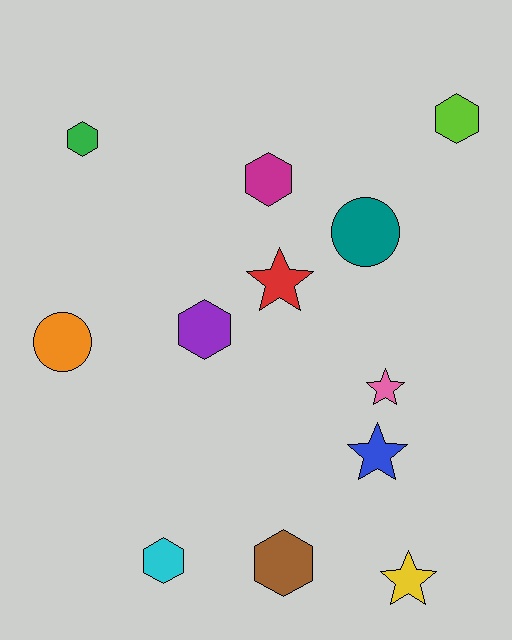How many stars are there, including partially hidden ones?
There are 4 stars.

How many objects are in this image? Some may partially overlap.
There are 12 objects.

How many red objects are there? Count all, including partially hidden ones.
There is 1 red object.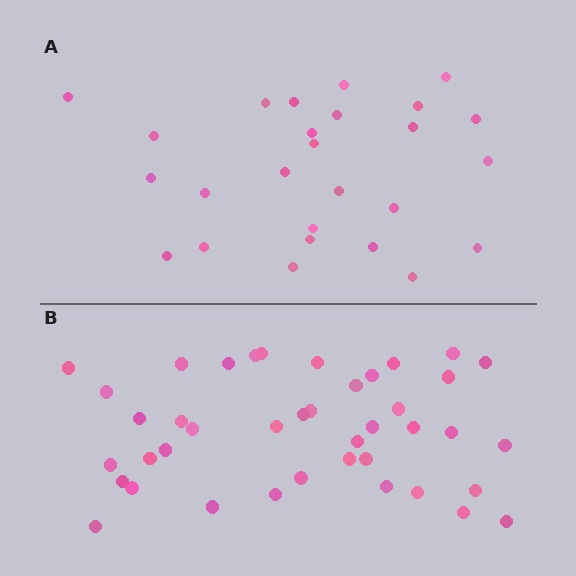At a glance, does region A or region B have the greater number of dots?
Region B (the bottom region) has more dots.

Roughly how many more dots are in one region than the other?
Region B has approximately 15 more dots than region A.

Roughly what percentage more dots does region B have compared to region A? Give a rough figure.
About 60% more.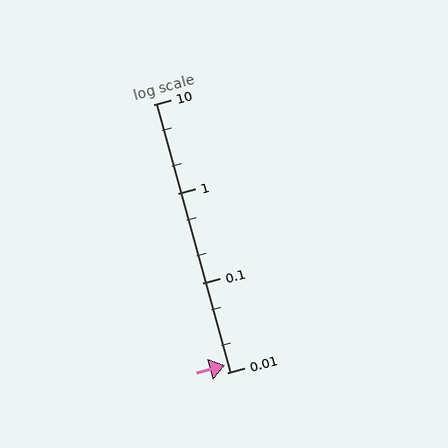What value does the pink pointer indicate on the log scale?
The pointer indicates approximately 0.012.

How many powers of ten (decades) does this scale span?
The scale spans 3 decades, from 0.01 to 10.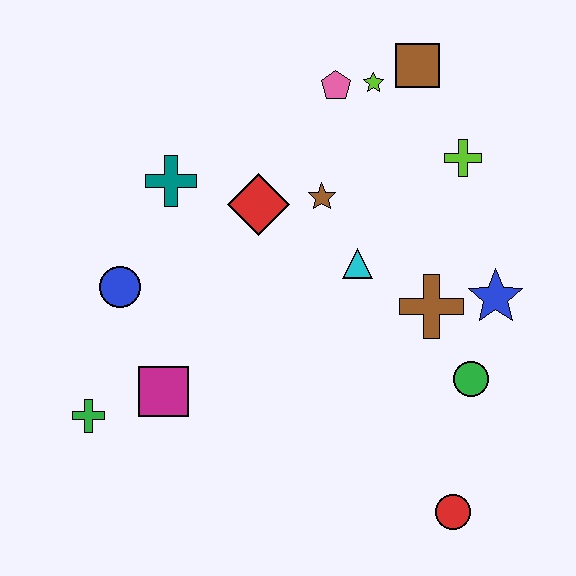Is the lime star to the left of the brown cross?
Yes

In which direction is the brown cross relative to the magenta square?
The brown cross is to the right of the magenta square.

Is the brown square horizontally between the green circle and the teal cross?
Yes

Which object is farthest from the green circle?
The green cross is farthest from the green circle.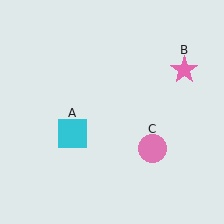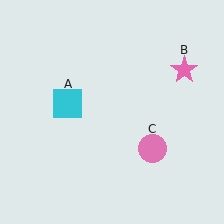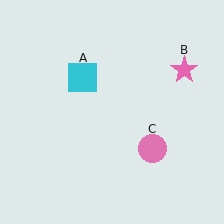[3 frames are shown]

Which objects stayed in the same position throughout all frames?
Pink star (object B) and pink circle (object C) remained stationary.